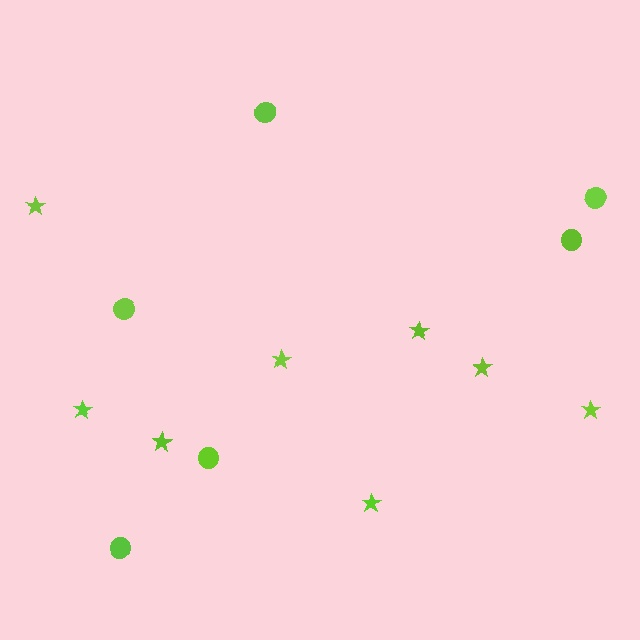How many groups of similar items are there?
There are 2 groups: one group of circles (6) and one group of stars (8).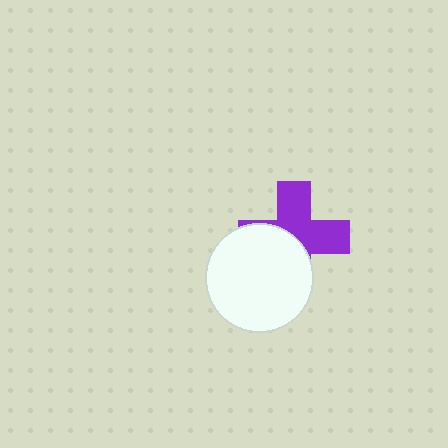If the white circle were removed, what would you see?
You would see the complete purple cross.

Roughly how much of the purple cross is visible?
About half of it is visible (roughly 53%).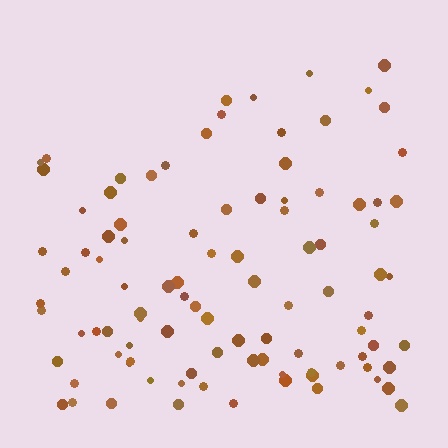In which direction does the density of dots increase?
From top to bottom, with the bottom side densest.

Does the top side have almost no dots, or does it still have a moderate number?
Still a moderate number, just noticeably fewer than the bottom.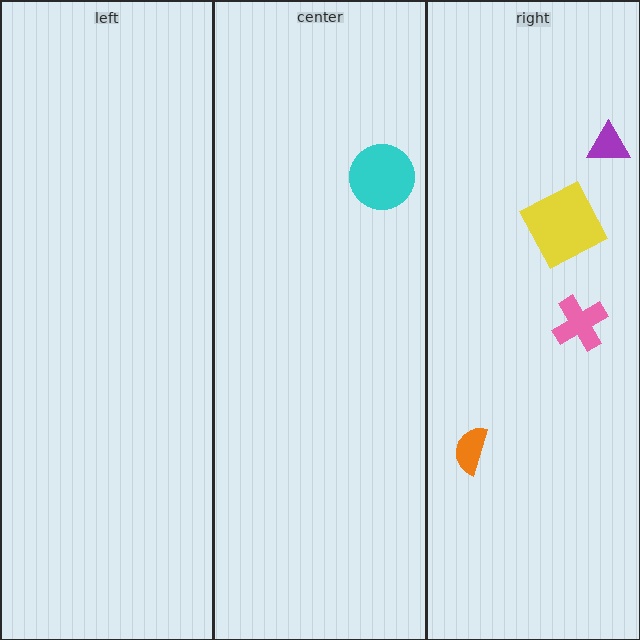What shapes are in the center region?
The cyan circle.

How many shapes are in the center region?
1.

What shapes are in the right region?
The orange semicircle, the yellow square, the pink cross, the purple triangle.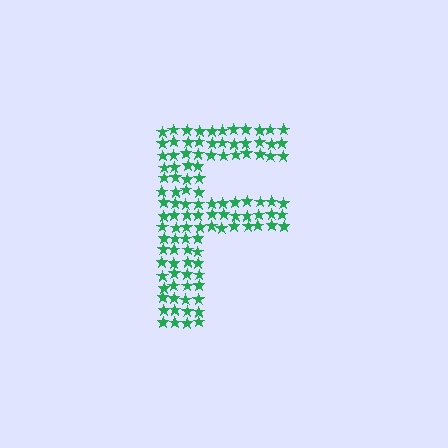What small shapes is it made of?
It is made of small stars.